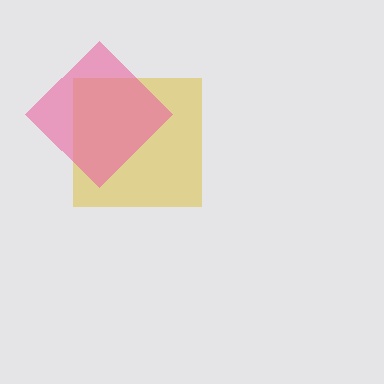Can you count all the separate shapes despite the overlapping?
Yes, there are 2 separate shapes.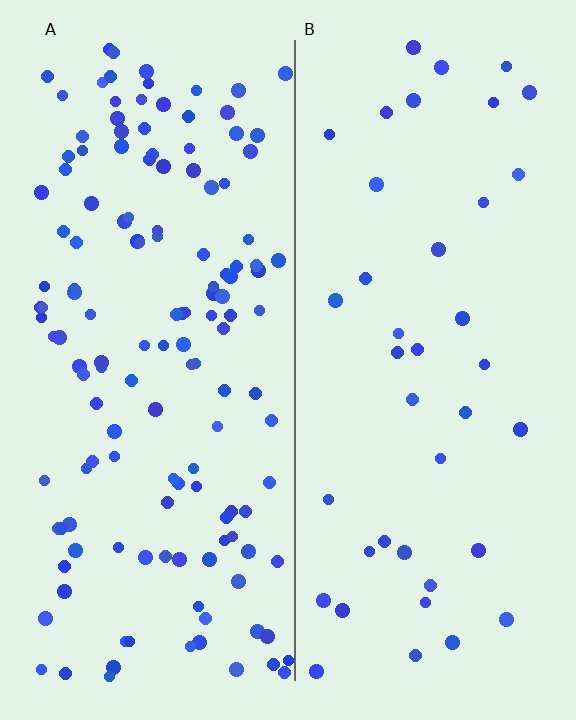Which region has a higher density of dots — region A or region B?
A (the left).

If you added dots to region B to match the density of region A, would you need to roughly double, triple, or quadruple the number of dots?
Approximately quadruple.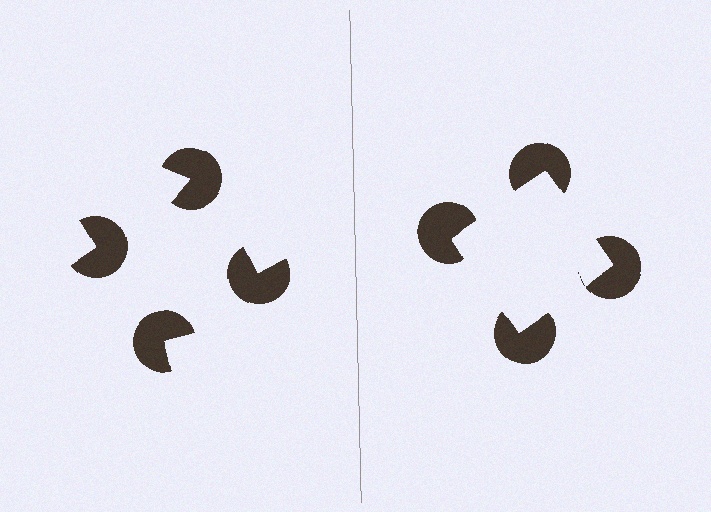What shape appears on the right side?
An illusory square.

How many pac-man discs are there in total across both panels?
8 — 4 on each side.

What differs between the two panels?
The pac-man discs are positioned identically on both sides; only the wedge orientations differ. On the right they align to a square; on the left they are misaligned.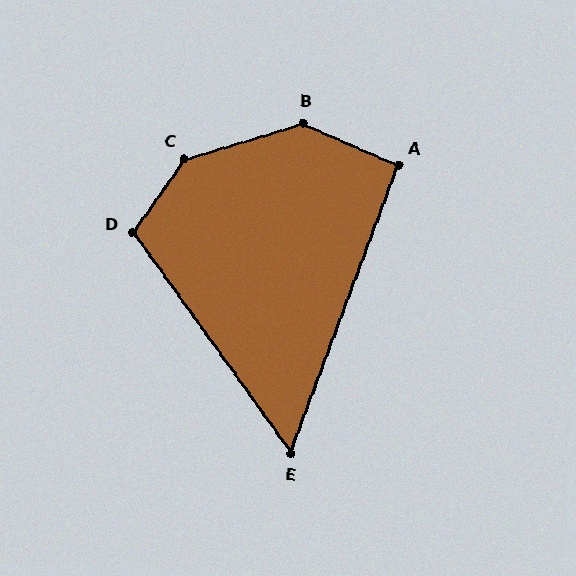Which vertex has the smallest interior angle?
E, at approximately 56 degrees.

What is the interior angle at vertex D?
Approximately 109 degrees (obtuse).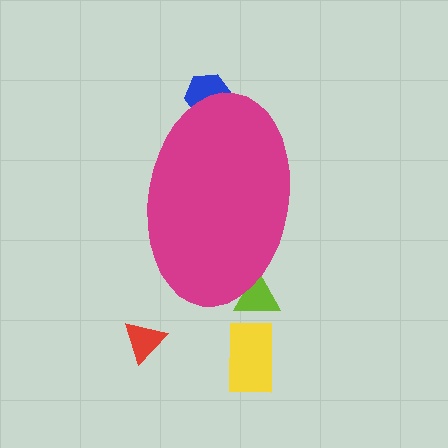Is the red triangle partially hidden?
No, the red triangle is fully visible.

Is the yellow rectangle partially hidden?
No, the yellow rectangle is fully visible.